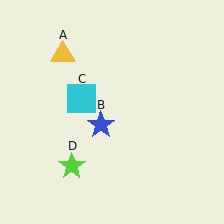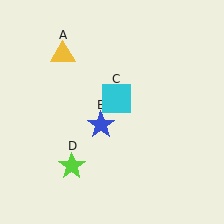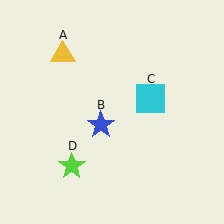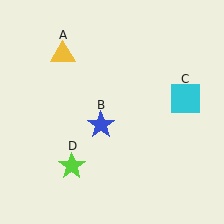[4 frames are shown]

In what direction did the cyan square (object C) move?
The cyan square (object C) moved right.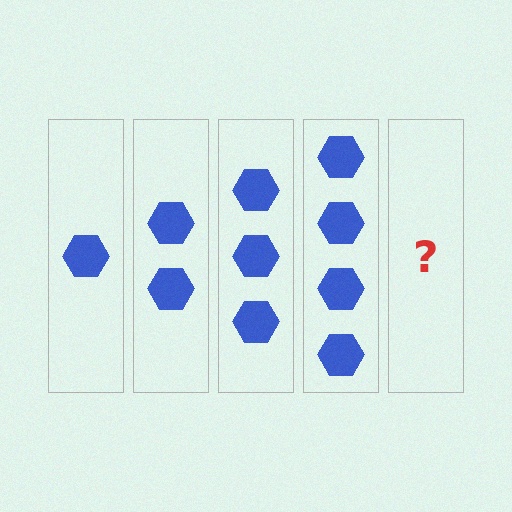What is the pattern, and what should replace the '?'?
The pattern is that each step adds one more hexagon. The '?' should be 5 hexagons.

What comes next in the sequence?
The next element should be 5 hexagons.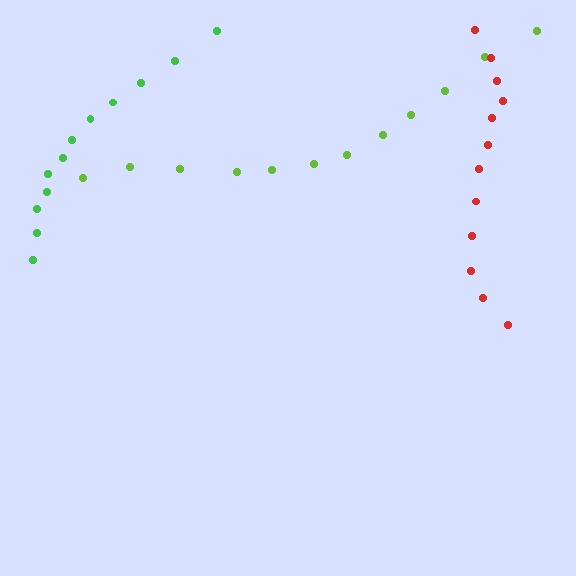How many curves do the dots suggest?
There are 3 distinct paths.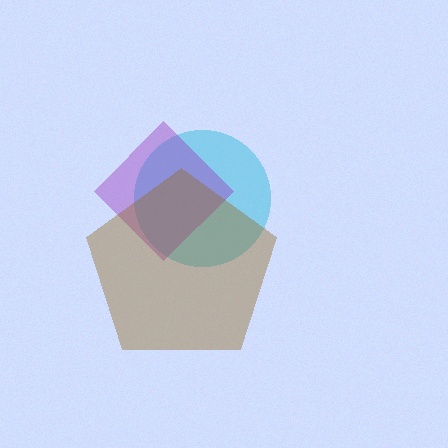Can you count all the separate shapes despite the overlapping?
Yes, there are 3 separate shapes.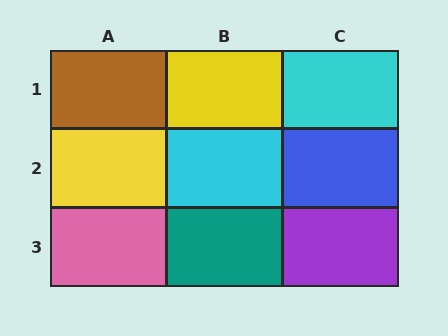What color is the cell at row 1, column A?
Brown.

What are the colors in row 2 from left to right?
Yellow, cyan, blue.